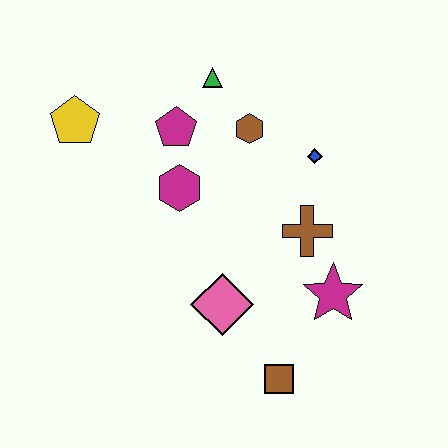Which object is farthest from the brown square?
The yellow pentagon is farthest from the brown square.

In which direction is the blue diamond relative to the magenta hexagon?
The blue diamond is to the right of the magenta hexagon.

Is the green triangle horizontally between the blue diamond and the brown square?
No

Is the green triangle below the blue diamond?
No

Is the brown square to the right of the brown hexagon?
Yes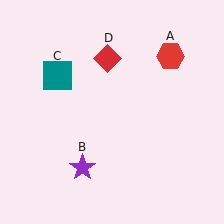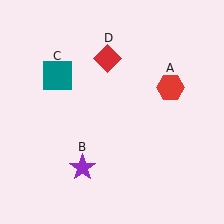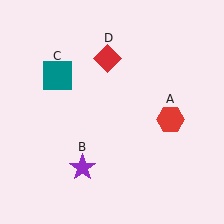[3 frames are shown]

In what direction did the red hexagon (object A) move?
The red hexagon (object A) moved down.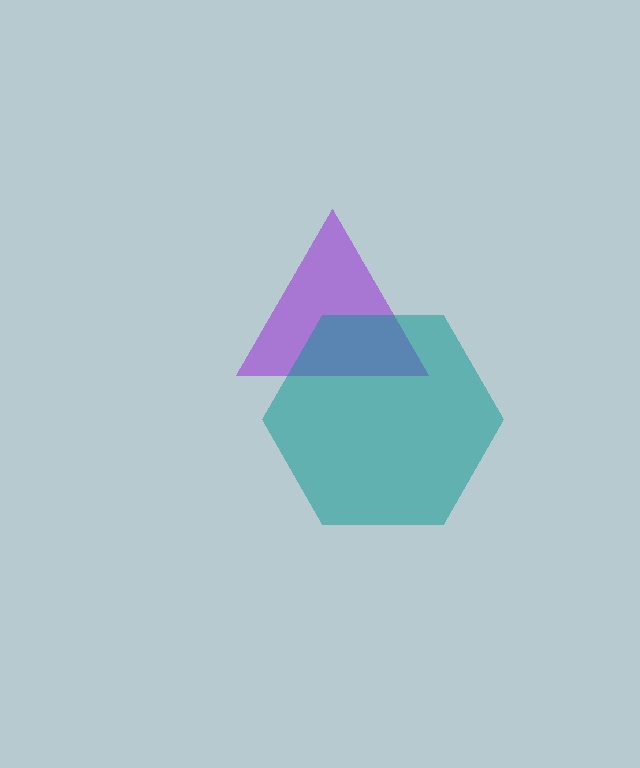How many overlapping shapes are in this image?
There are 2 overlapping shapes in the image.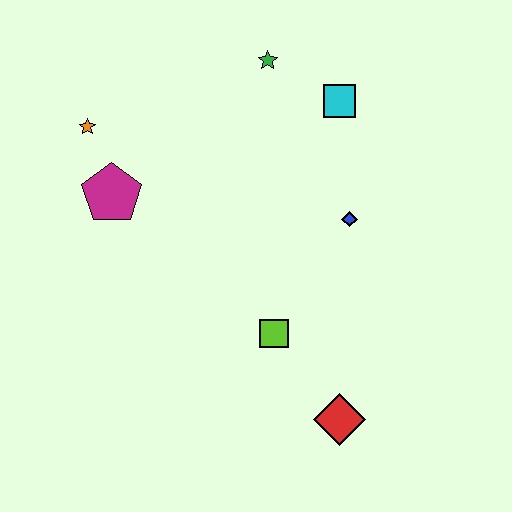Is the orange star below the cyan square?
Yes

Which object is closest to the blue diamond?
The cyan square is closest to the blue diamond.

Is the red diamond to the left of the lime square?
No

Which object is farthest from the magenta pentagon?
The red diamond is farthest from the magenta pentagon.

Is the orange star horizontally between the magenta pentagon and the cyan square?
No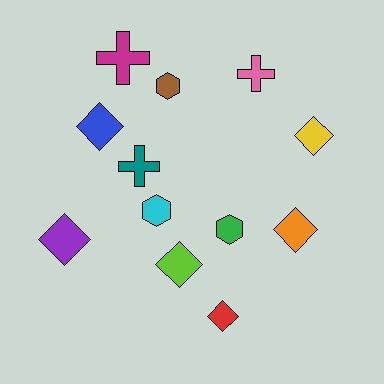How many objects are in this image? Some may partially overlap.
There are 12 objects.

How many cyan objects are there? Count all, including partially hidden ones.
There is 1 cyan object.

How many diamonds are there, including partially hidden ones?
There are 6 diamonds.